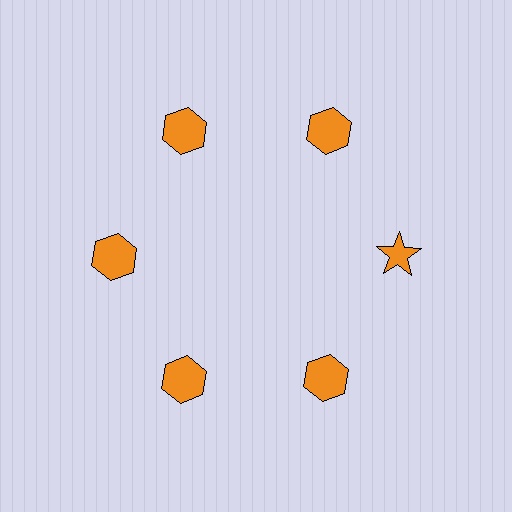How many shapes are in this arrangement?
There are 6 shapes arranged in a ring pattern.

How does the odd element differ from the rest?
It has a different shape: star instead of hexagon.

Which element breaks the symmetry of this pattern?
The orange star at roughly the 3 o'clock position breaks the symmetry. All other shapes are orange hexagons.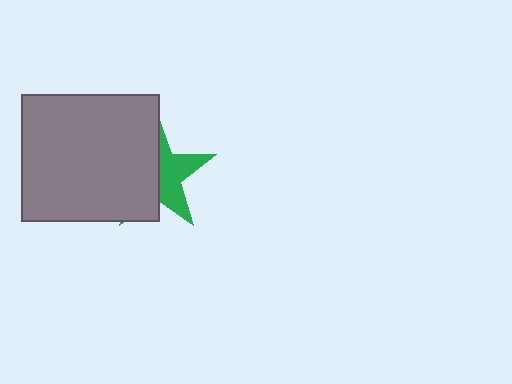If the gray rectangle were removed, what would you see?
You would see the complete green star.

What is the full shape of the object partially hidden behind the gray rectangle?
The partially hidden object is a green star.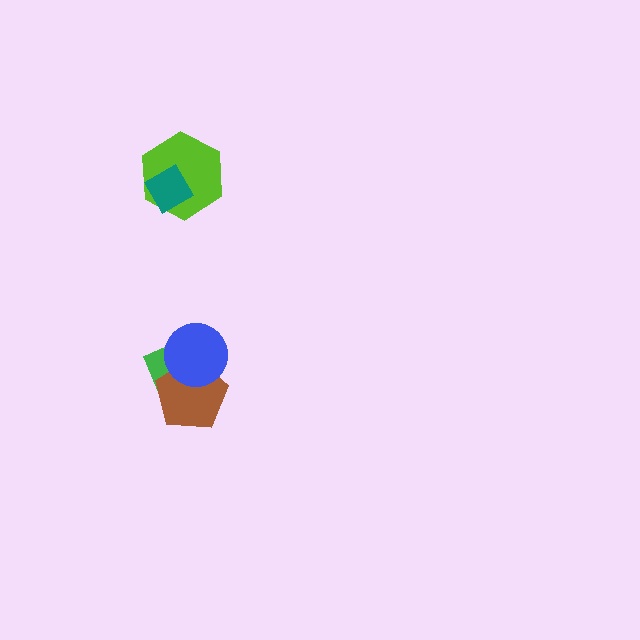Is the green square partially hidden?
Yes, it is partially covered by another shape.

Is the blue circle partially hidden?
No, no other shape covers it.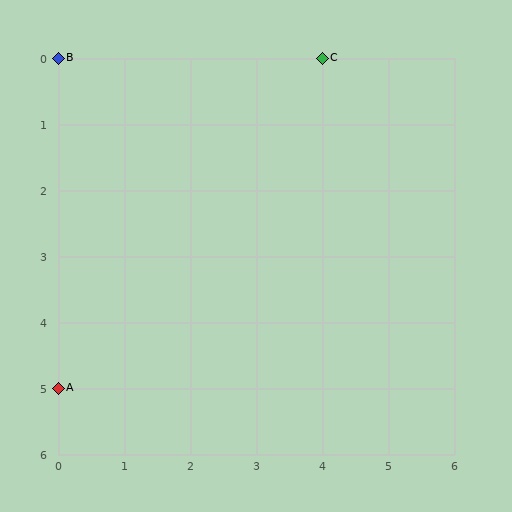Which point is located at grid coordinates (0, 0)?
Point B is at (0, 0).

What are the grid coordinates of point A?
Point A is at grid coordinates (0, 5).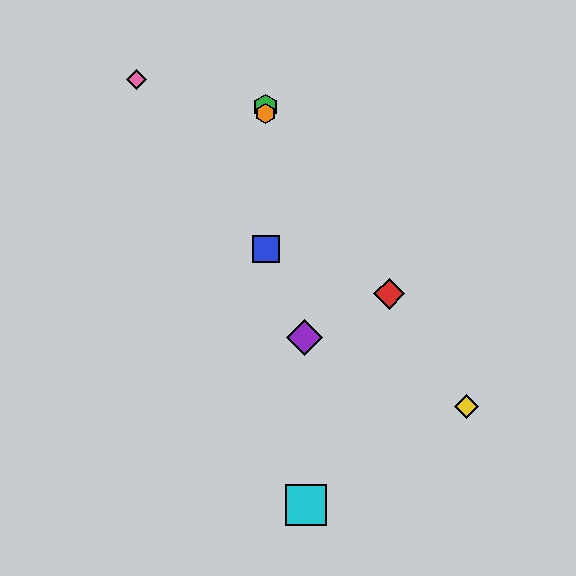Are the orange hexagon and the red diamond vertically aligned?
No, the orange hexagon is at x≈266 and the red diamond is at x≈389.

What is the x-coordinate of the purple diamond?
The purple diamond is at x≈304.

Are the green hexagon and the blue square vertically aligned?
Yes, both are at x≈266.